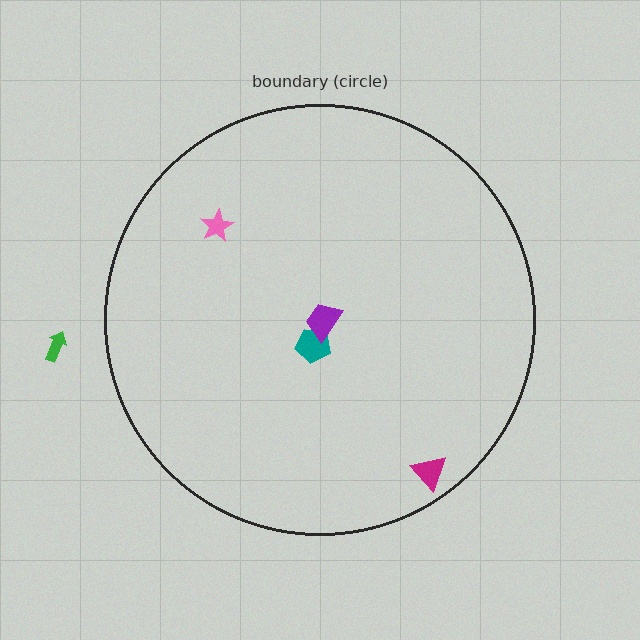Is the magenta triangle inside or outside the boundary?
Inside.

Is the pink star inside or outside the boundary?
Inside.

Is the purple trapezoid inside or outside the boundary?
Inside.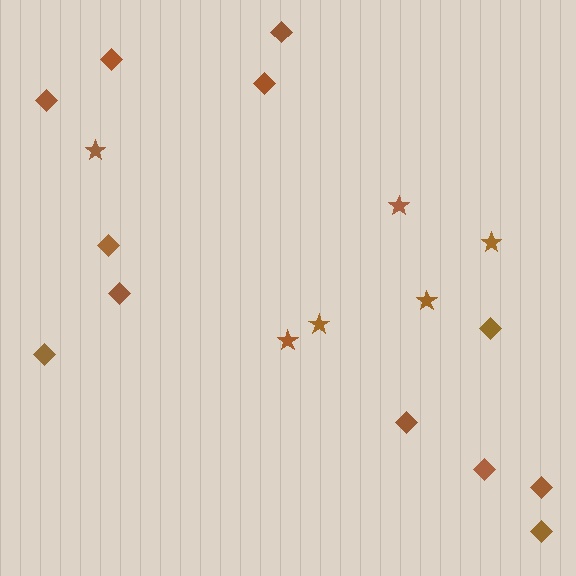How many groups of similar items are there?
There are 2 groups: one group of diamonds (12) and one group of stars (6).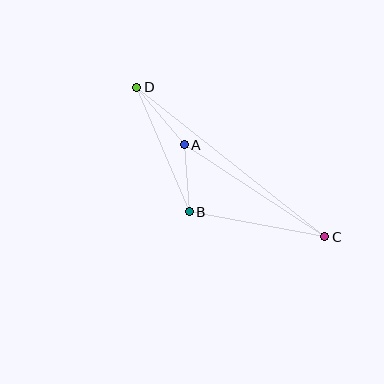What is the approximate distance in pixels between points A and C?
The distance between A and C is approximately 168 pixels.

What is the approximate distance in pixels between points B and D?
The distance between B and D is approximately 135 pixels.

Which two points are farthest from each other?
Points C and D are farthest from each other.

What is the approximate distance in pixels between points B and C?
The distance between B and C is approximately 138 pixels.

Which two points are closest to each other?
Points A and B are closest to each other.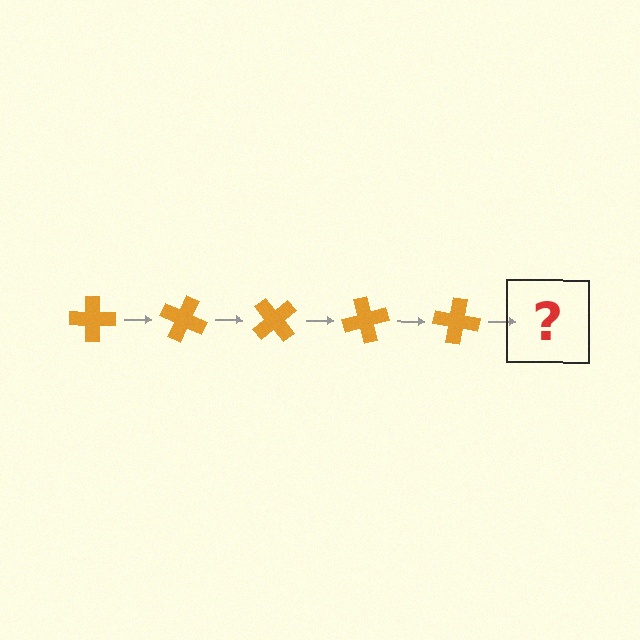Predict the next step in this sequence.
The next step is an orange cross rotated 125 degrees.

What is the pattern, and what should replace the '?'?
The pattern is that the cross rotates 25 degrees each step. The '?' should be an orange cross rotated 125 degrees.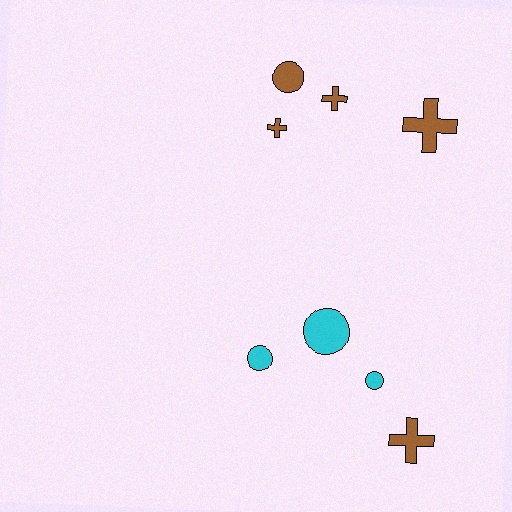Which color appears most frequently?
Brown, with 5 objects.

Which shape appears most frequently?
Circle, with 4 objects.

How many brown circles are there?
There is 1 brown circle.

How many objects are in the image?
There are 8 objects.